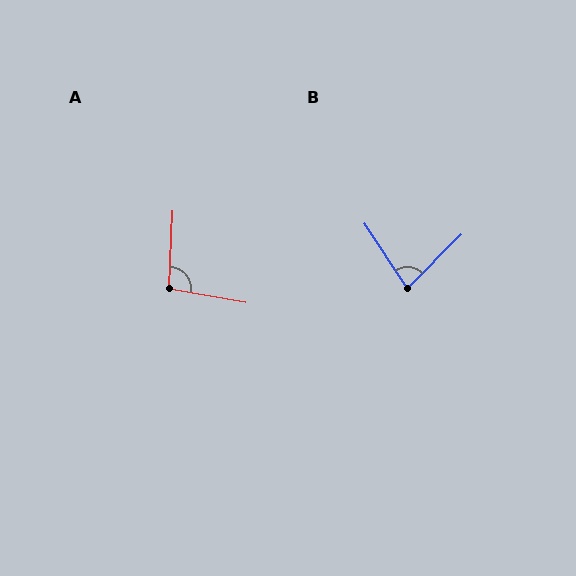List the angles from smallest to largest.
B (78°), A (97°).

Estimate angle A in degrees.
Approximately 97 degrees.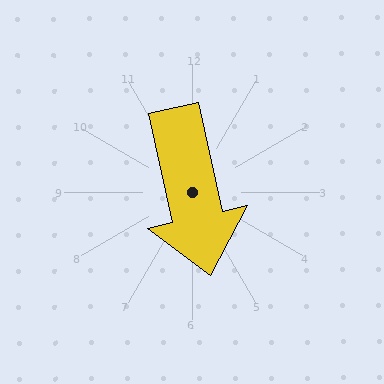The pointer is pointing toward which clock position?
Roughly 6 o'clock.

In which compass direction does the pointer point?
South.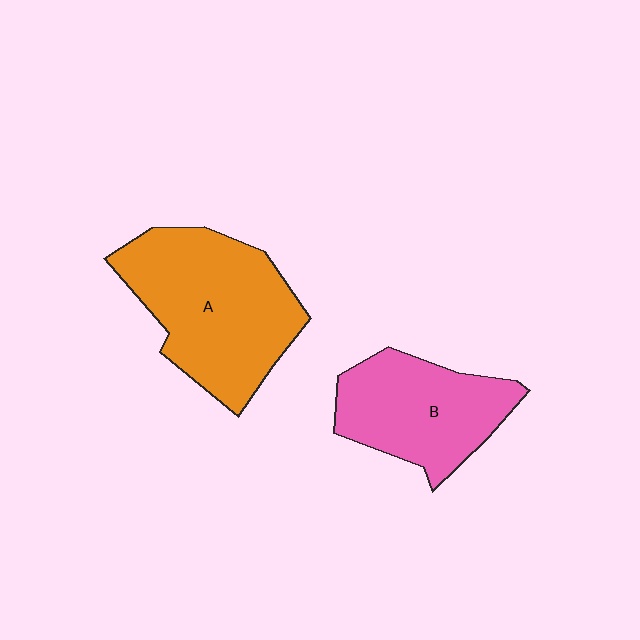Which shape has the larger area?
Shape A (orange).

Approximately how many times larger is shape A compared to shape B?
Approximately 1.4 times.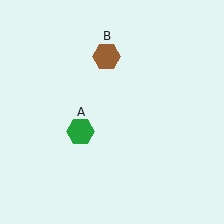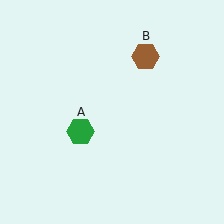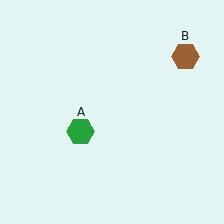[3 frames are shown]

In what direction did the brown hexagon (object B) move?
The brown hexagon (object B) moved right.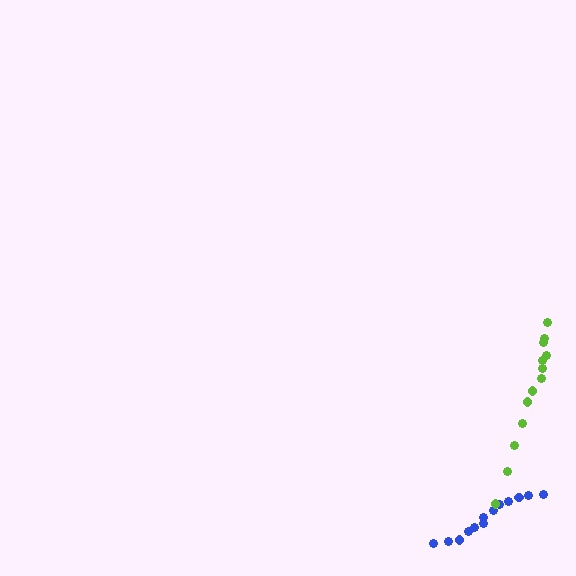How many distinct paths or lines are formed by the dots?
There are 2 distinct paths.